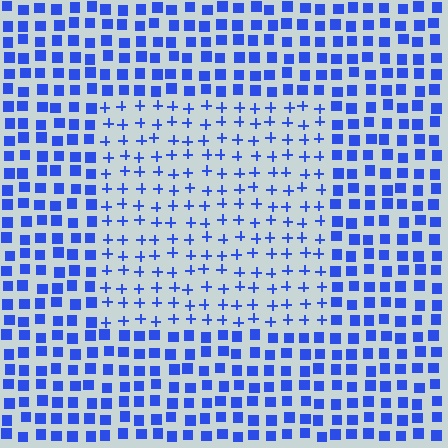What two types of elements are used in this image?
The image uses plus signs inside the rectangle region and squares outside it.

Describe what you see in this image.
The image is filled with small blue elements arranged in a uniform grid. A rectangle-shaped region contains plus signs, while the surrounding area contains squares. The boundary is defined purely by the change in element shape.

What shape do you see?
I see a rectangle.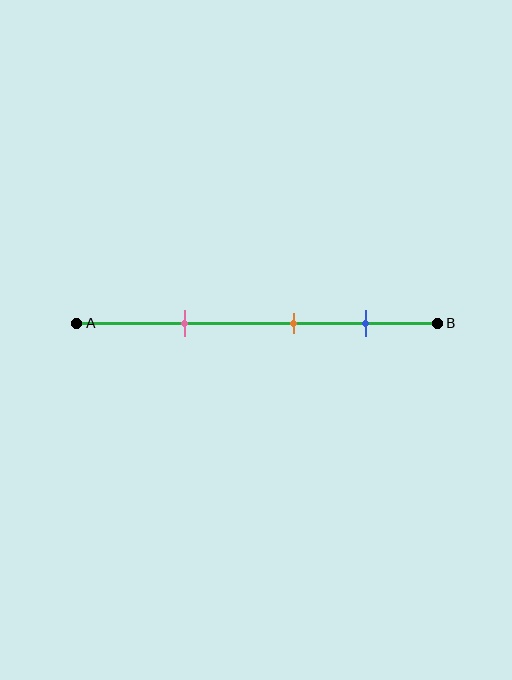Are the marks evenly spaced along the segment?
Yes, the marks are approximately evenly spaced.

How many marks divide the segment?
There are 3 marks dividing the segment.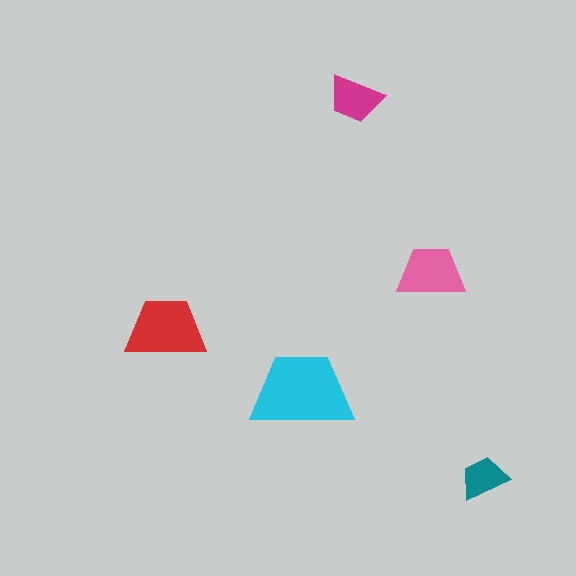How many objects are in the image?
There are 5 objects in the image.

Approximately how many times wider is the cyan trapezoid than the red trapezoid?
About 1.5 times wider.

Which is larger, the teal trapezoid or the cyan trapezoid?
The cyan one.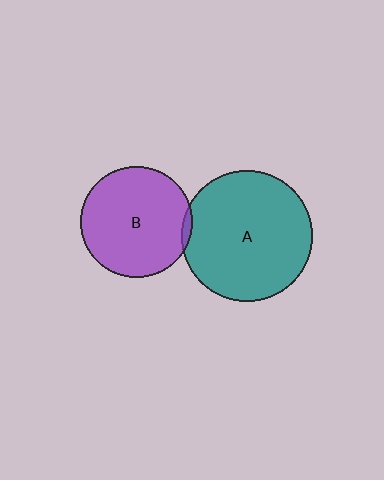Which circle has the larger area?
Circle A (teal).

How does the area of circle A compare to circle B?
Approximately 1.4 times.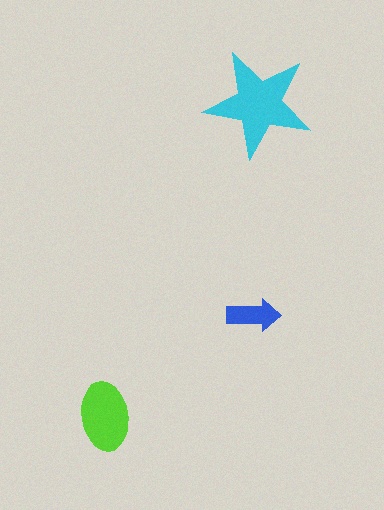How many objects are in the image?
There are 3 objects in the image.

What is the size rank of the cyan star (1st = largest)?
1st.